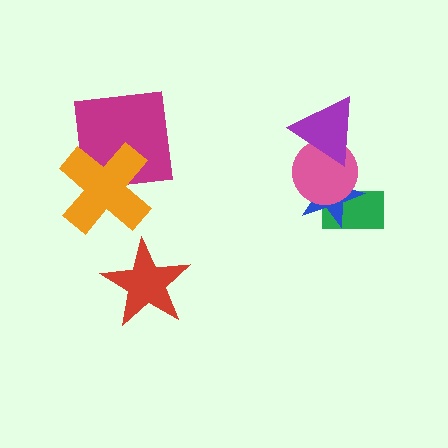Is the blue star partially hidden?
Yes, it is partially covered by another shape.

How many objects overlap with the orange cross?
1 object overlaps with the orange cross.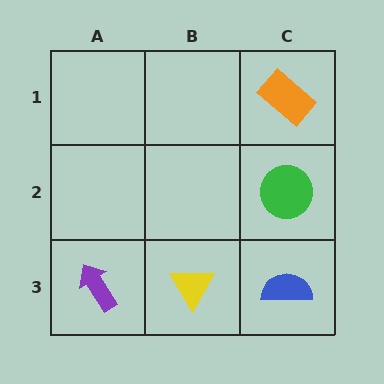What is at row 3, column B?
A yellow triangle.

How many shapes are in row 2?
1 shape.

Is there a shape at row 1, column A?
No, that cell is empty.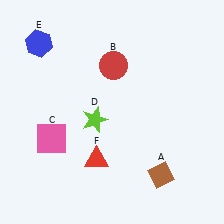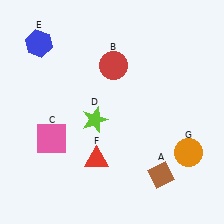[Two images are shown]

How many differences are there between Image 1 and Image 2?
There is 1 difference between the two images.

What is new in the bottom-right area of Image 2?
An orange circle (G) was added in the bottom-right area of Image 2.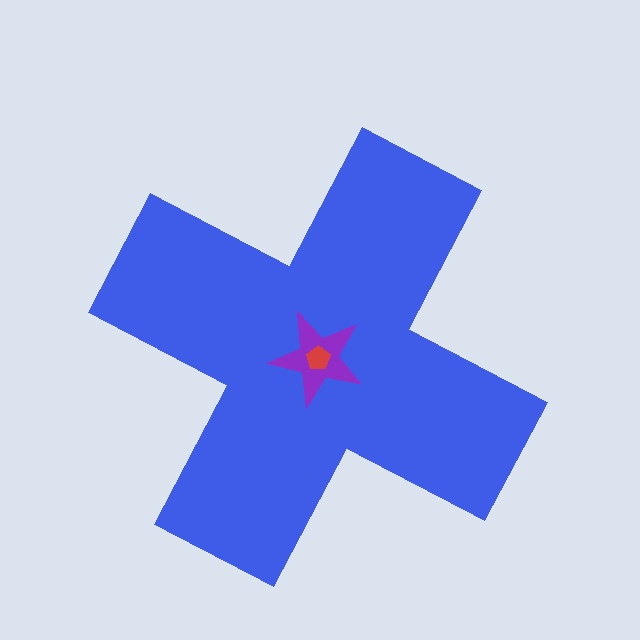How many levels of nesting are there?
3.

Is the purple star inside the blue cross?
Yes.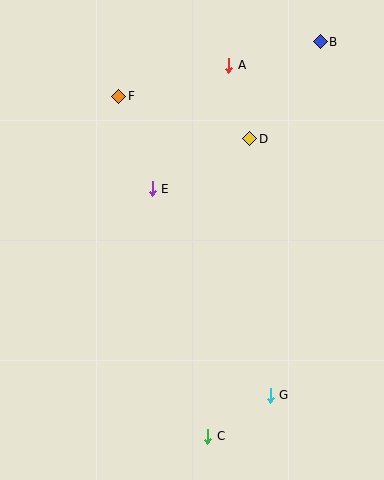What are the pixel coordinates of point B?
Point B is at (320, 42).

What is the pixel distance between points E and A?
The distance between E and A is 145 pixels.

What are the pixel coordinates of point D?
Point D is at (250, 139).